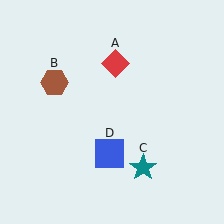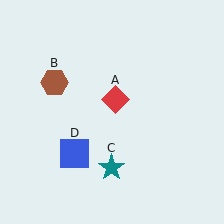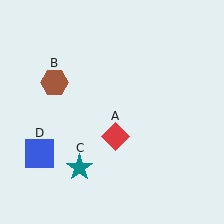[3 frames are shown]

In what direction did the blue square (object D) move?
The blue square (object D) moved left.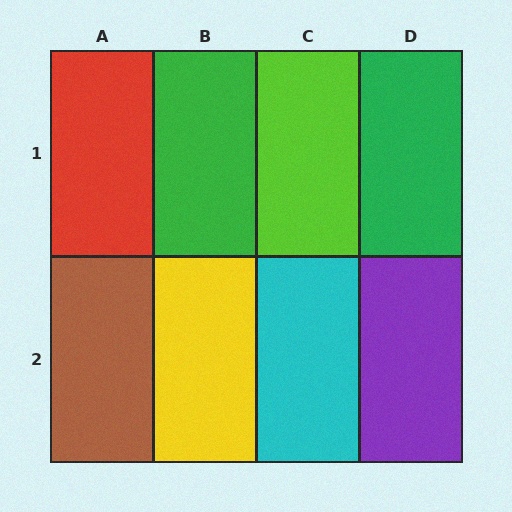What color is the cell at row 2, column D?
Purple.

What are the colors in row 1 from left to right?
Red, green, lime, green.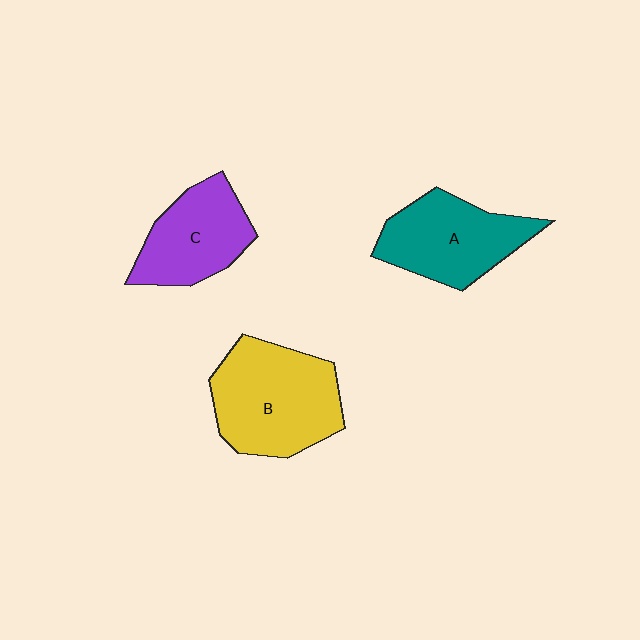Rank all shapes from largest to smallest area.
From largest to smallest: B (yellow), A (teal), C (purple).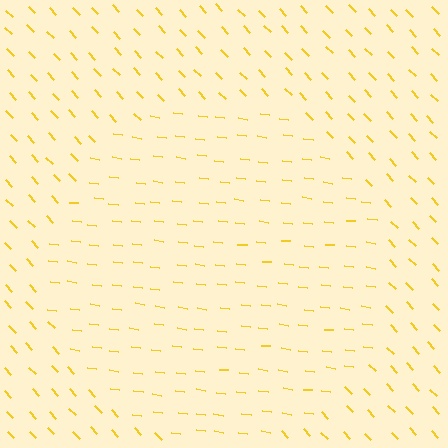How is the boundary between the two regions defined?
The boundary is defined purely by a change in line orientation (approximately 39 degrees difference). All lines are the same color and thickness.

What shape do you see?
I see a circle.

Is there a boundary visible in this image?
Yes, there is a texture boundary formed by a change in line orientation.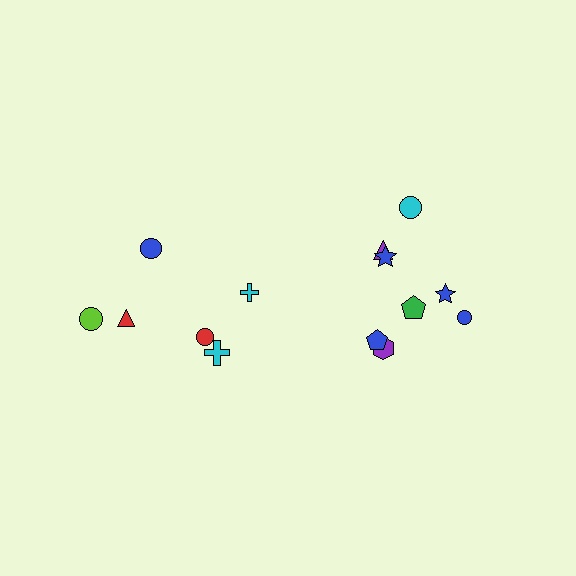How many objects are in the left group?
There are 6 objects.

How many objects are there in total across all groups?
There are 14 objects.